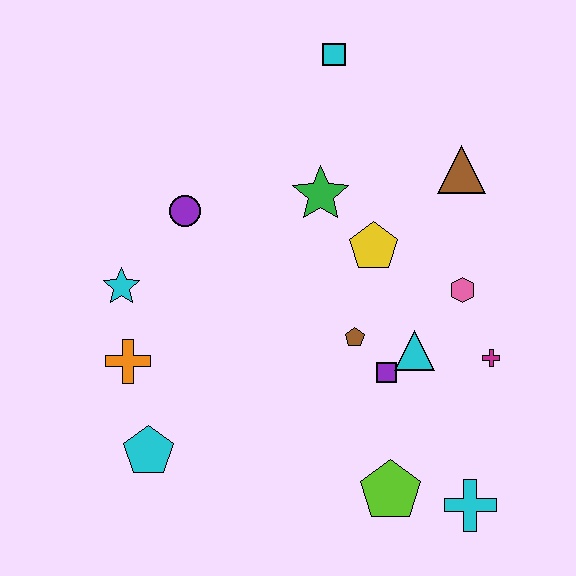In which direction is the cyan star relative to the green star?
The cyan star is to the left of the green star.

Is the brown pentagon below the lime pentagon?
No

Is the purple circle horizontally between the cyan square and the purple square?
No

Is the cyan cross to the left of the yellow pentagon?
No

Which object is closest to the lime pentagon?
The cyan cross is closest to the lime pentagon.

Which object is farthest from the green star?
The cyan cross is farthest from the green star.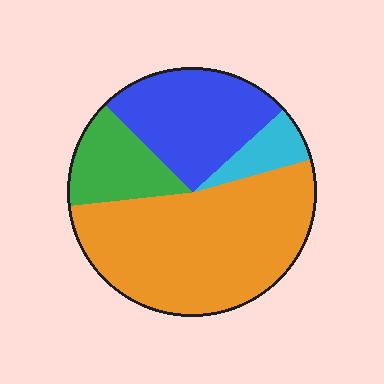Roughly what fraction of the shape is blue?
Blue covers around 25% of the shape.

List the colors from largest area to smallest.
From largest to smallest: orange, blue, green, cyan.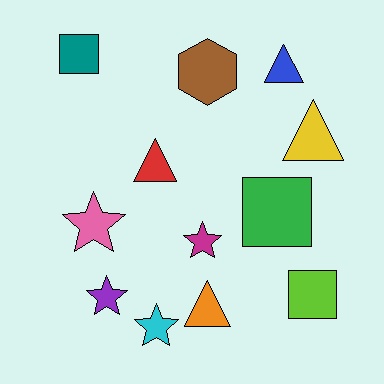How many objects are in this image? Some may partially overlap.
There are 12 objects.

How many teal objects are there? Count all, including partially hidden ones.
There is 1 teal object.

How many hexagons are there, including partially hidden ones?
There is 1 hexagon.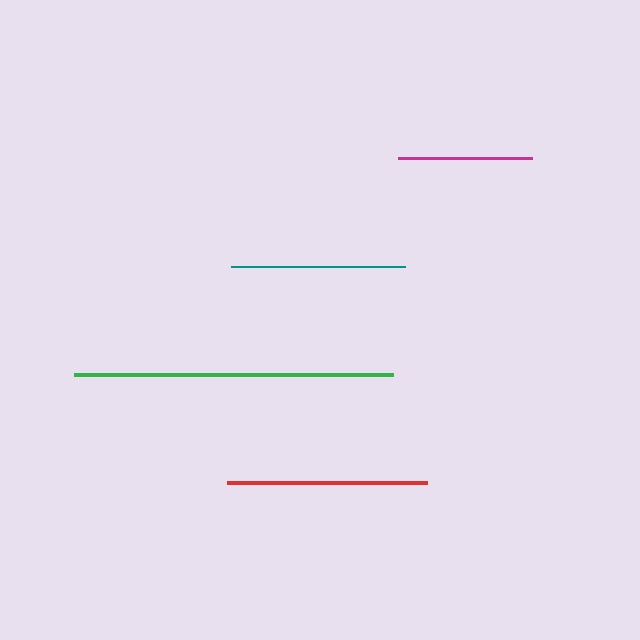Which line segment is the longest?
The green line is the longest at approximately 319 pixels.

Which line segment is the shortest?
The magenta line is the shortest at approximately 135 pixels.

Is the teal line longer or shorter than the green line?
The green line is longer than the teal line.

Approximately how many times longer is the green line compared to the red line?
The green line is approximately 1.6 times the length of the red line.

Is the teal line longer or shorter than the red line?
The red line is longer than the teal line.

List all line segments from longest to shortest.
From longest to shortest: green, red, teal, magenta.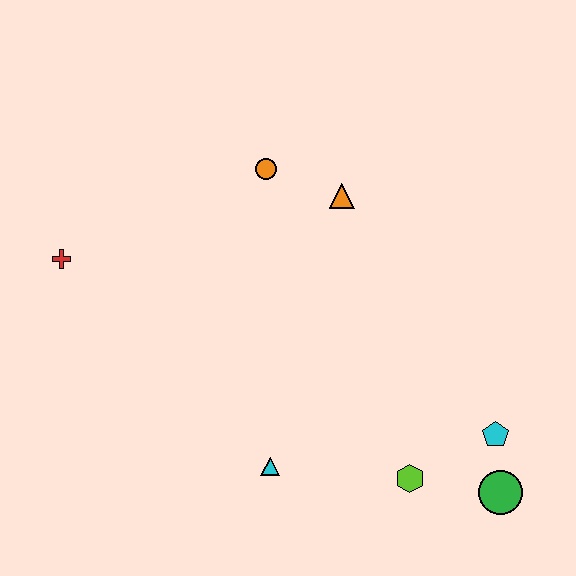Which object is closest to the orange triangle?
The orange circle is closest to the orange triangle.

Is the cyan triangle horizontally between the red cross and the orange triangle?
Yes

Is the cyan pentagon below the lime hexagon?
No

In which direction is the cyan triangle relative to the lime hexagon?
The cyan triangle is to the left of the lime hexagon.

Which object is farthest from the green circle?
The red cross is farthest from the green circle.